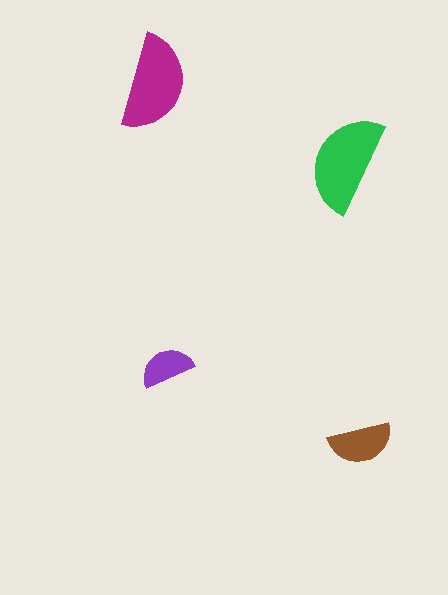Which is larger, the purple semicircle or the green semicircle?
The green one.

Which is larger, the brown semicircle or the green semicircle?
The green one.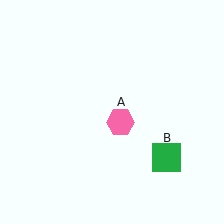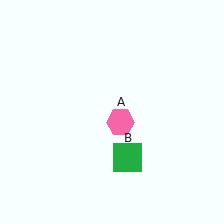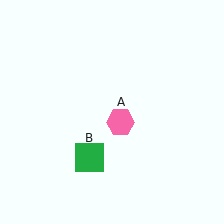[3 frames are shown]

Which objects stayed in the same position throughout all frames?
Pink hexagon (object A) remained stationary.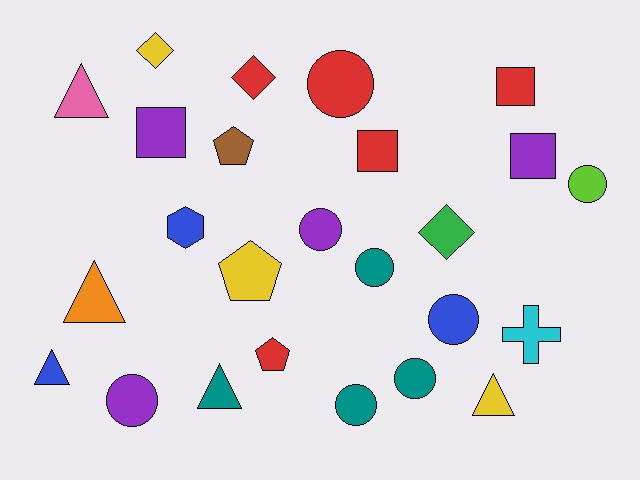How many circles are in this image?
There are 8 circles.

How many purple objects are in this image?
There are 4 purple objects.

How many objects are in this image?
There are 25 objects.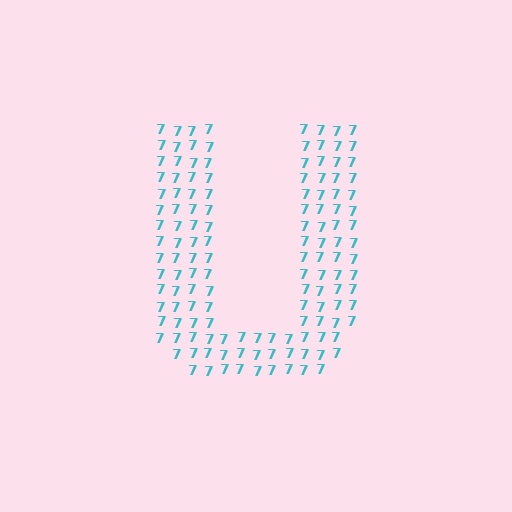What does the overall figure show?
The overall figure shows the letter U.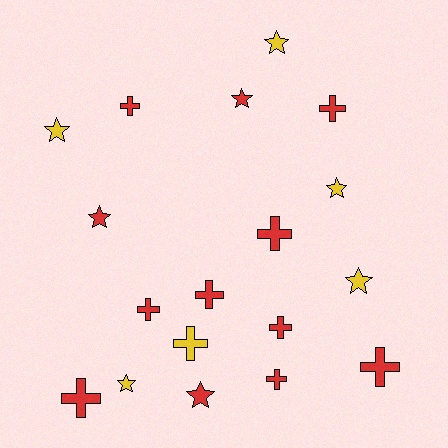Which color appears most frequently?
Red, with 12 objects.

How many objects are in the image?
There are 18 objects.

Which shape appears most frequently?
Cross, with 10 objects.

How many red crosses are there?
There are 9 red crosses.